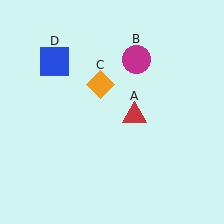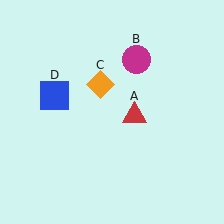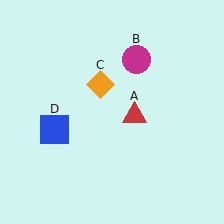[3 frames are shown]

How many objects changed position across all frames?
1 object changed position: blue square (object D).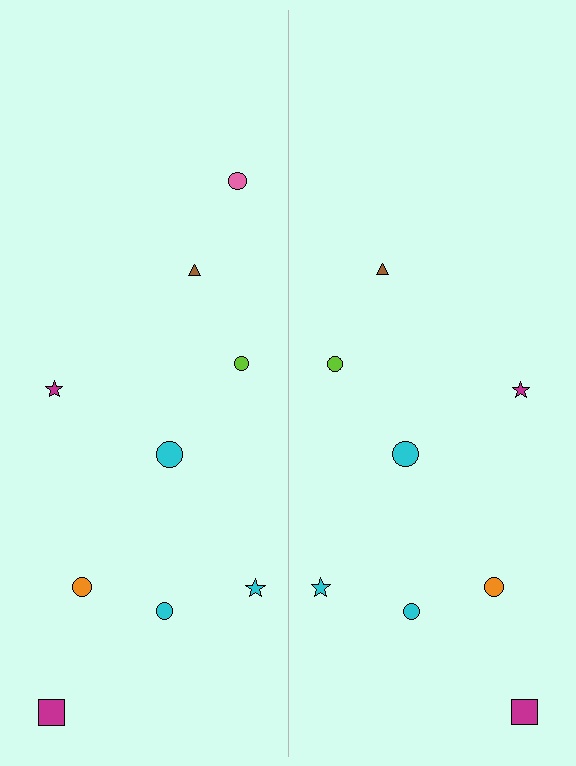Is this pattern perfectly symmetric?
No, the pattern is not perfectly symmetric. A pink circle is missing from the right side.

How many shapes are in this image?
There are 17 shapes in this image.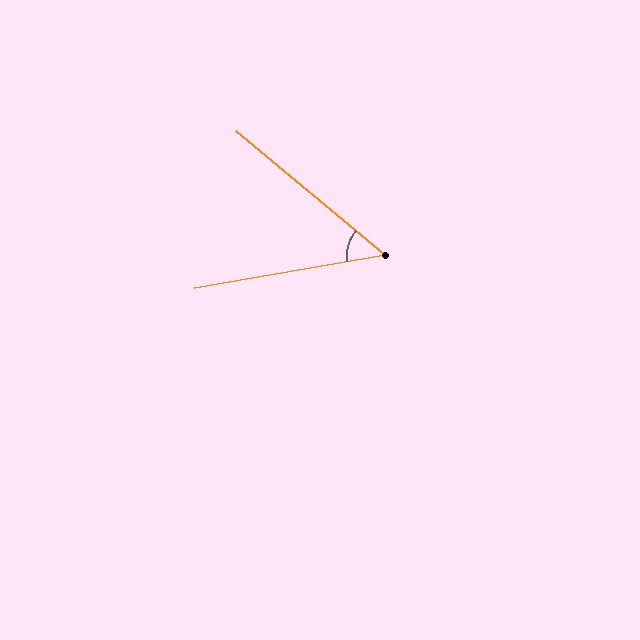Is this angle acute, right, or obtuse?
It is acute.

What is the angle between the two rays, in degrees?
Approximately 50 degrees.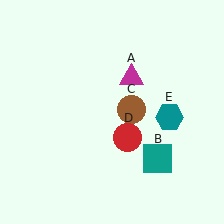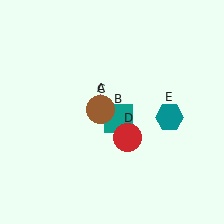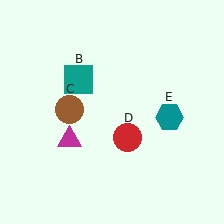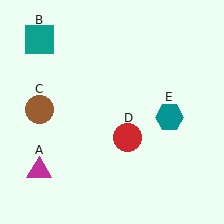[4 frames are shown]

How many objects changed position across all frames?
3 objects changed position: magenta triangle (object A), teal square (object B), brown circle (object C).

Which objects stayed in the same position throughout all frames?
Red circle (object D) and teal hexagon (object E) remained stationary.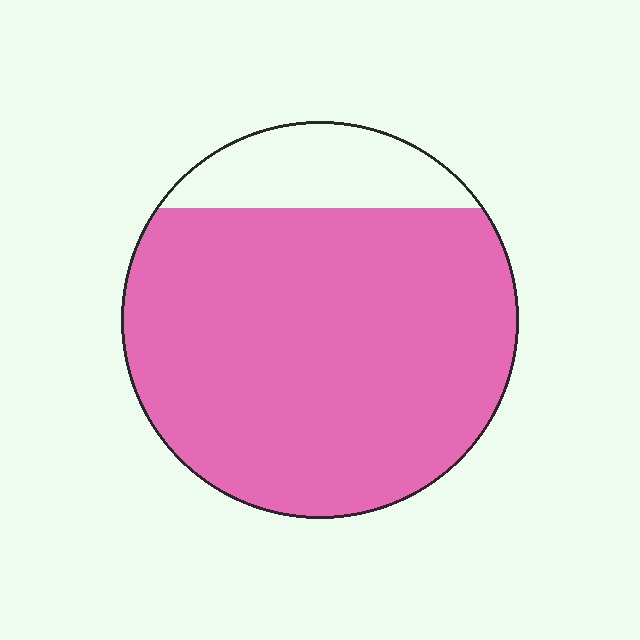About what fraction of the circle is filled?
About five sixths (5/6).